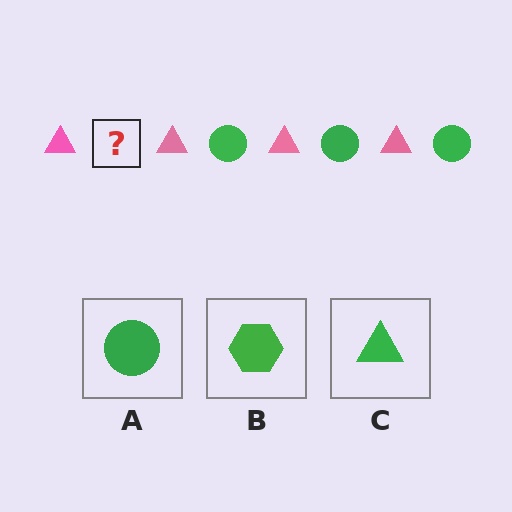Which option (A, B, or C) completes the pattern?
A.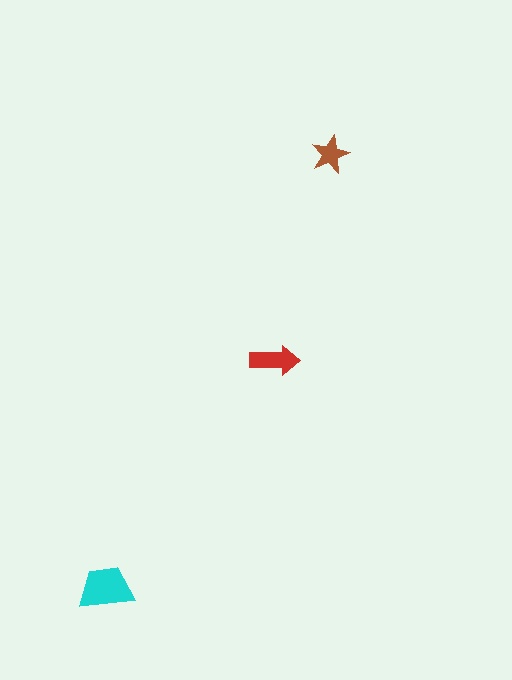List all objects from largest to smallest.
The cyan trapezoid, the red arrow, the brown star.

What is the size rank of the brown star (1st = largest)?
3rd.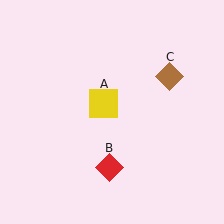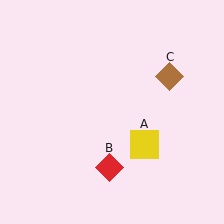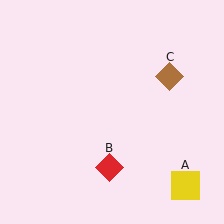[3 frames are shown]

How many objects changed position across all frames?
1 object changed position: yellow square (object A).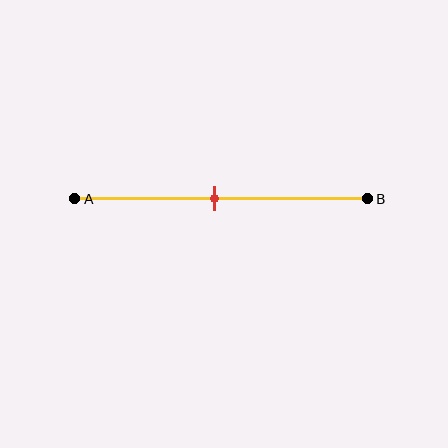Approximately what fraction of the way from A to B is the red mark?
The red mark is approximately 50% of the way from A to B.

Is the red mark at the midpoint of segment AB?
Yes, the mark is approximately at the midpoint.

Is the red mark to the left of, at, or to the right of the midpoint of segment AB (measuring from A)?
The red mark is approximately at the midpoint of segment AB.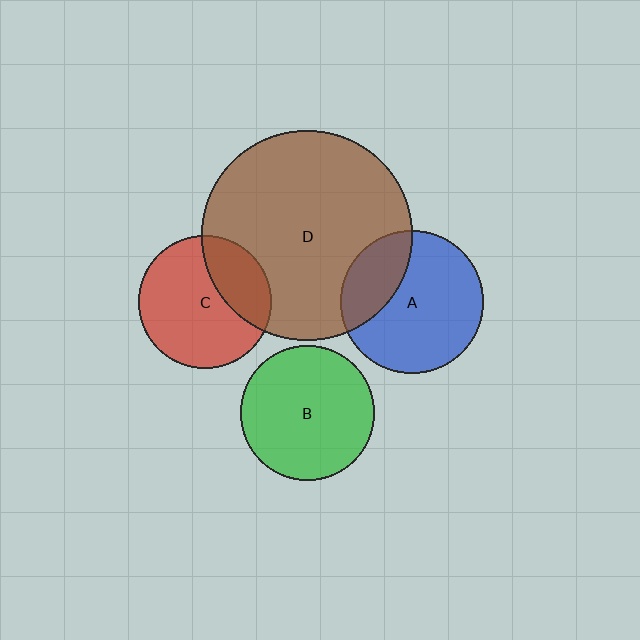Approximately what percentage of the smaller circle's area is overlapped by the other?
Approximately 30%.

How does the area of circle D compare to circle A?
Approximately 2.2 times.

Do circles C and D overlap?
Yes.